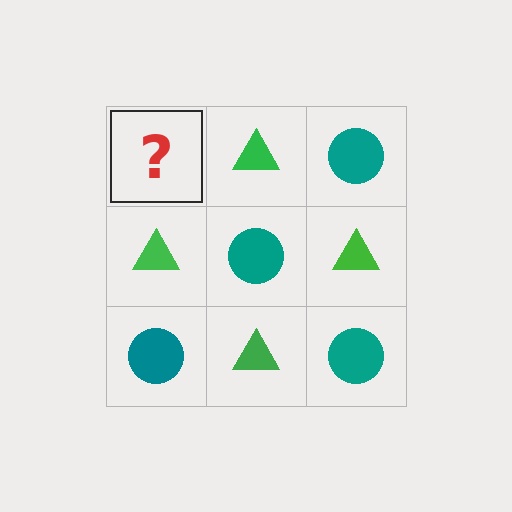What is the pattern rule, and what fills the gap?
The rule is that it alternates teal circle and green triangle in a checkerboard pattern. The gap should be filled with a teal circle.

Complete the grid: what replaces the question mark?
The question mark should be replaced with a teal circle.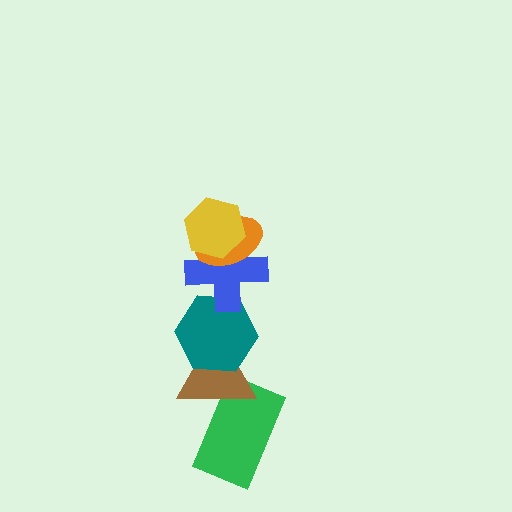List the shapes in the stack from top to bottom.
From top to bottom: the yellow hexagon, the orange ellipse, the blue cross, the teal hexagon, the brown triangle, the green rectangle.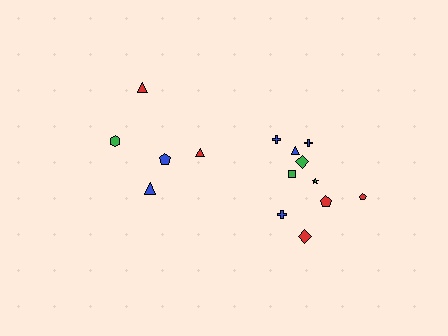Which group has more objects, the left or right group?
The right group.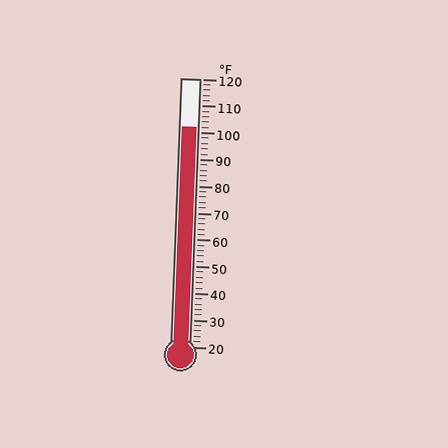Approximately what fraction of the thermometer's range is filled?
The thermometer is filled to approximately 80% of its range.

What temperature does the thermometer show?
The thermometer shows approximately 102°F.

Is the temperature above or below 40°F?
The temperature is above 40°F.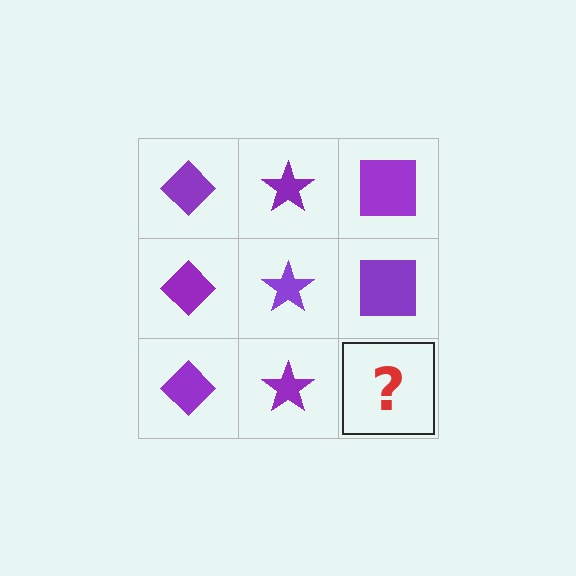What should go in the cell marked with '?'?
The missing cell should contain a purple square.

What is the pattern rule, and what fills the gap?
The rule is that each column has a consistent shape. The gap should be filled with a purple square.